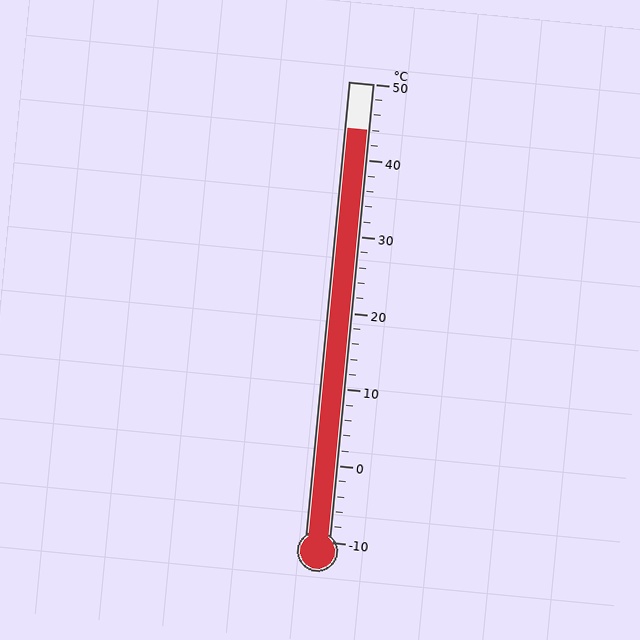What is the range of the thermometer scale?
The thermometer scale ranges from -10°C to 50°C.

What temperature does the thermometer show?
The thermometer shows approximately 44°C.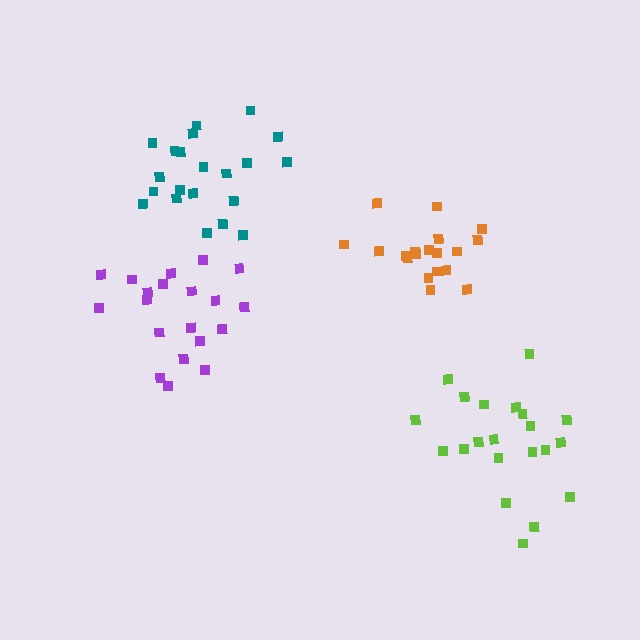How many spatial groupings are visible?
There are 4 spatial groupings.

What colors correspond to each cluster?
The clusters are colored: orange, teal, purple, lime.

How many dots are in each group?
Group 1: 19 dots, Group 2: 21 dots, Group 3: 20 dots, Group 4: 21 dots (81 total).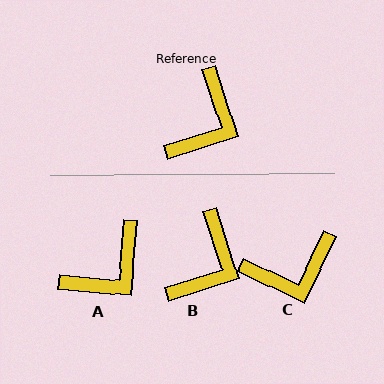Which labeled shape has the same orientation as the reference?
B.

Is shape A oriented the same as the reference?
No, it is off by about 23 degrees.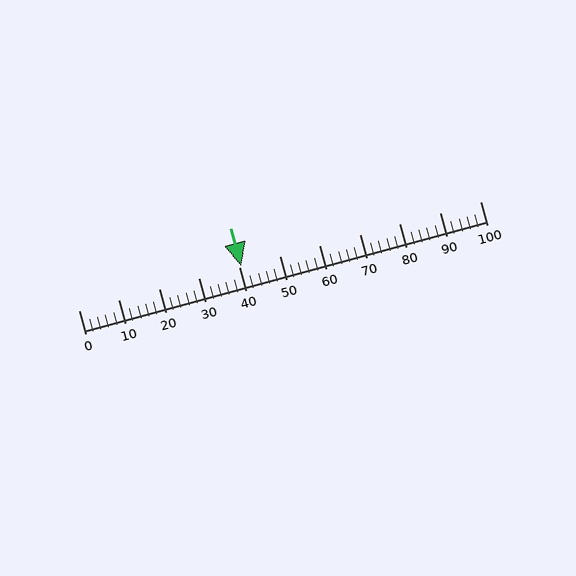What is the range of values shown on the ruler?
The ruler shows values from 0 to 100.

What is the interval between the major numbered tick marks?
The major tick marks are spaced 10 units apart.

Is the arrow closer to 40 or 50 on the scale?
The arrow is closer to 40.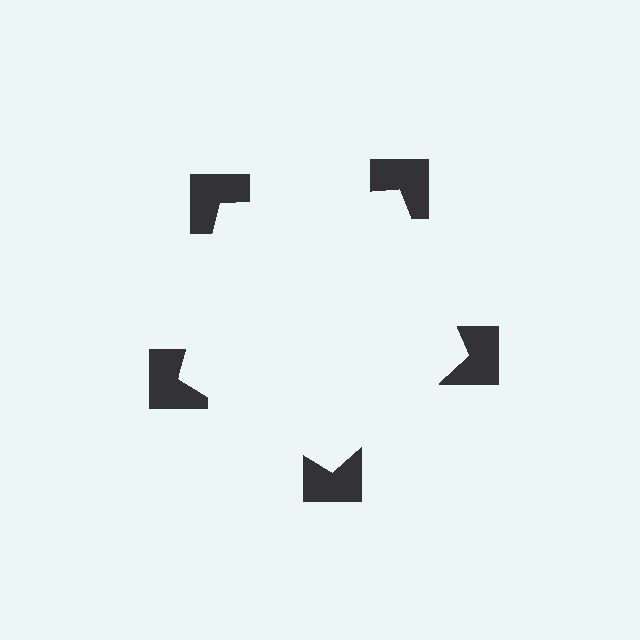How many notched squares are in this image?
There are 5 — one at each vertex of the illusory pentagon.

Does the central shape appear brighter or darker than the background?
It typically appears slightly brighter than the background, even though no actual brightness change is drawn.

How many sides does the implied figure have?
5 sides.